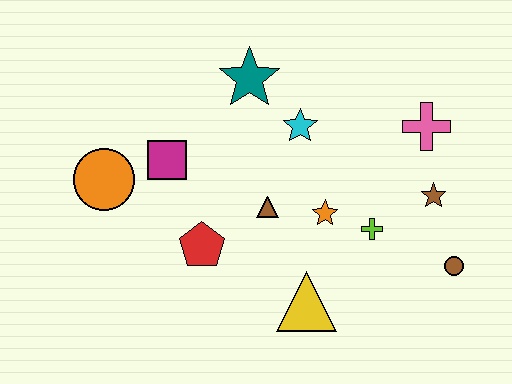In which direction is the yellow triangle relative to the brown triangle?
The yellow triangle is below the brown triangle.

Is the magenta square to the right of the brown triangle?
No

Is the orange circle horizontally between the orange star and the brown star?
No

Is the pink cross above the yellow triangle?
Yes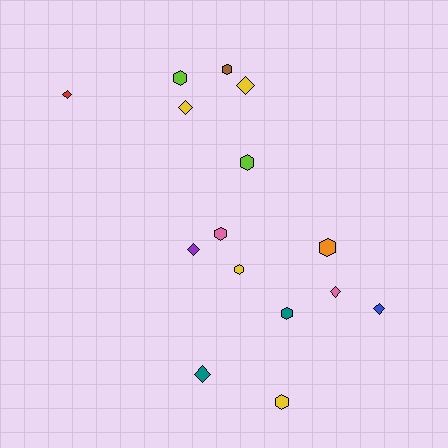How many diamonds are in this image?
There are 7 diamonds.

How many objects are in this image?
There are 15 objects.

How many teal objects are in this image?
There are 2 teal objects.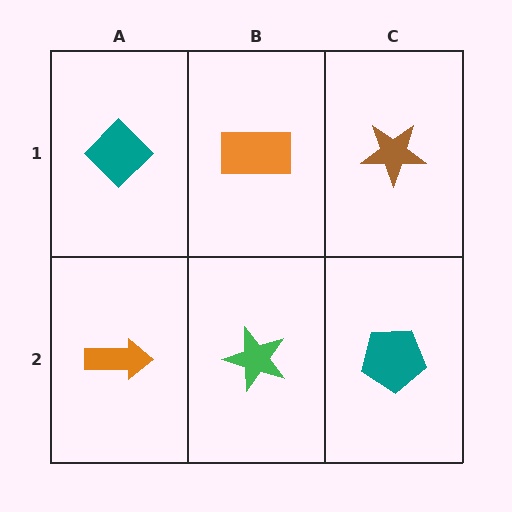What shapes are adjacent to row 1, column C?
A teal pentagon (row 2, column C), an orange rectangle (row 1, column B).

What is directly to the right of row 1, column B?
A brown star.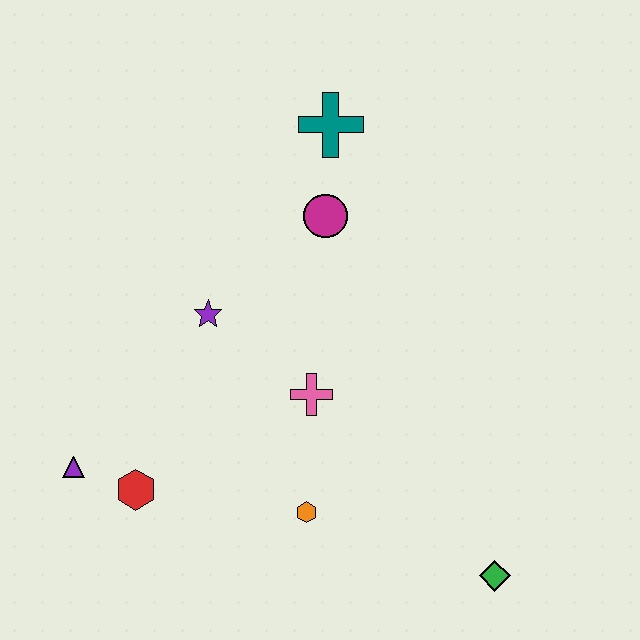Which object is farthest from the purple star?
The green diamond is farthest from the purple star.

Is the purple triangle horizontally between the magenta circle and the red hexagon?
No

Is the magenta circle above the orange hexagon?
Yes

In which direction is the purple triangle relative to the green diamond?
The purple triangle is to the left of the green diamond.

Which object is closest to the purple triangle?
The red hexagon is closest to the purple triangle.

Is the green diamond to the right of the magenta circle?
Yes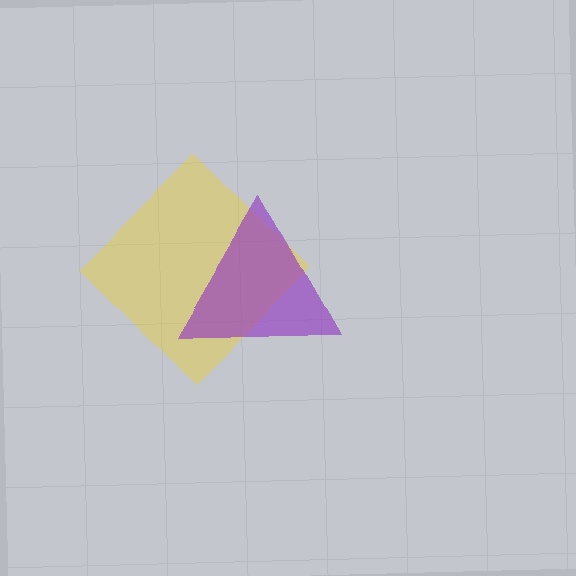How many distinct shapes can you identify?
There are 2 distinct shapes: a yellow diamond, a purple triangle.